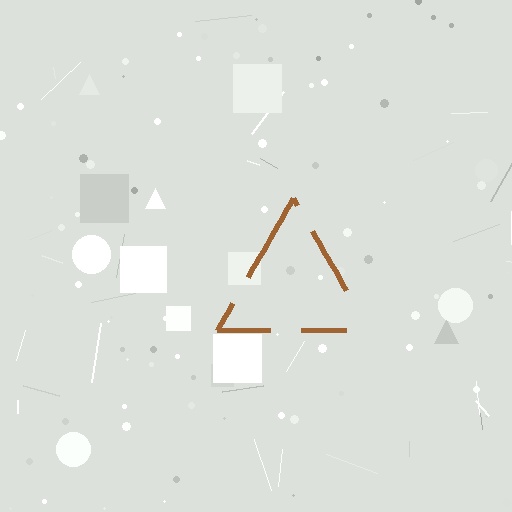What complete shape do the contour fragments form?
The contour fragments form a triangle.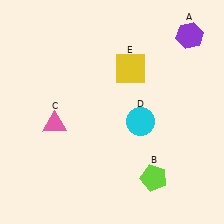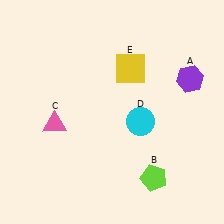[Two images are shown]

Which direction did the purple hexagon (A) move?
The purple hexagon (A) moved down.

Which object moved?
The purple hexagon (A) moved down.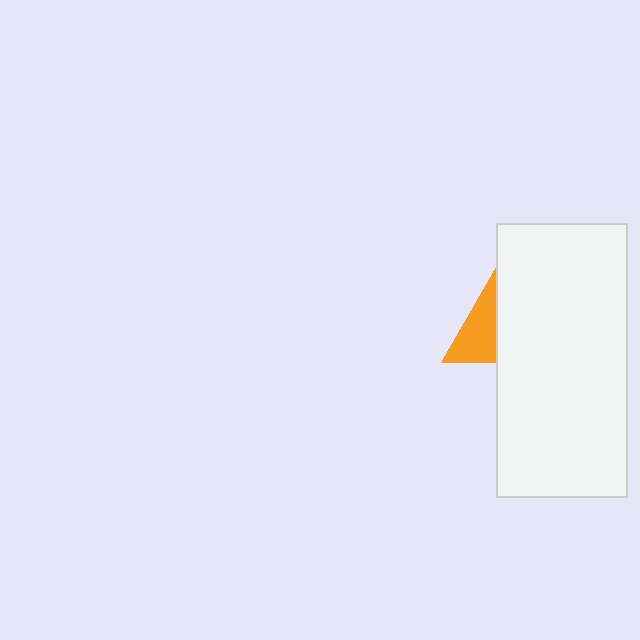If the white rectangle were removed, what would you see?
You would see the complete orange triangle.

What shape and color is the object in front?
The object in front is a white rectangle.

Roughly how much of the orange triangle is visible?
A small part of it is visible (roughly 32%).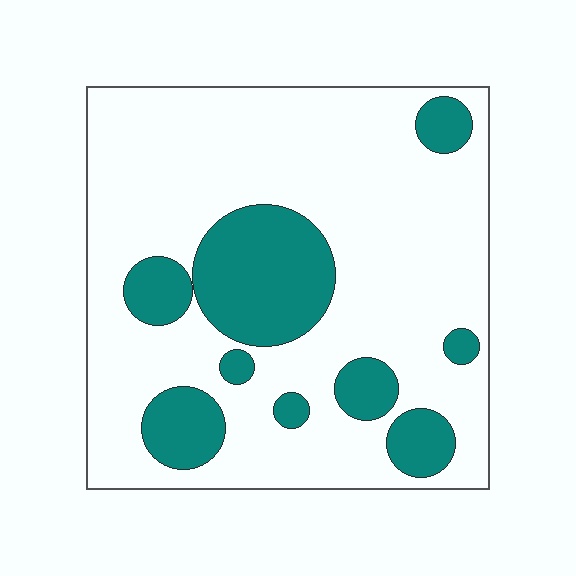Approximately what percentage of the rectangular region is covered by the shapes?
Approximately 25%.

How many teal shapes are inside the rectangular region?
9.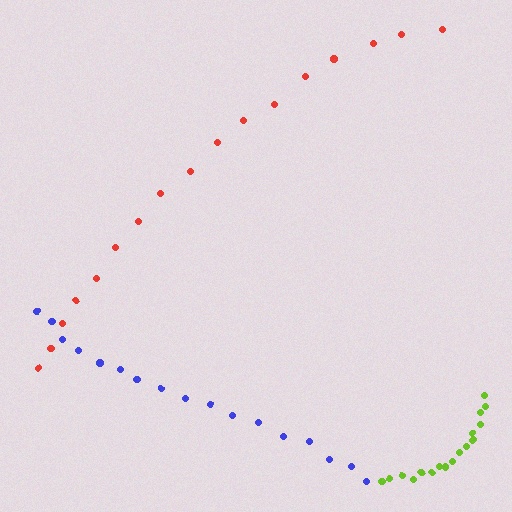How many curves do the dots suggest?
There are 3 distinct paths.